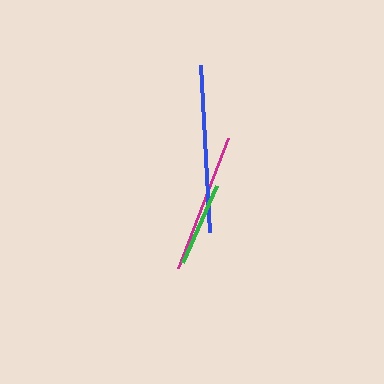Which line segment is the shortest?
The green line is the shortest at approximately 85 pixels.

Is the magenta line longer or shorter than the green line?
The magenta line is longer than the green line.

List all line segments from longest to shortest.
From longest to shortest: blue, magenta, green.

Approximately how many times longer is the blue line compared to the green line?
The blue line is approximately 2.0 times the length of the green line.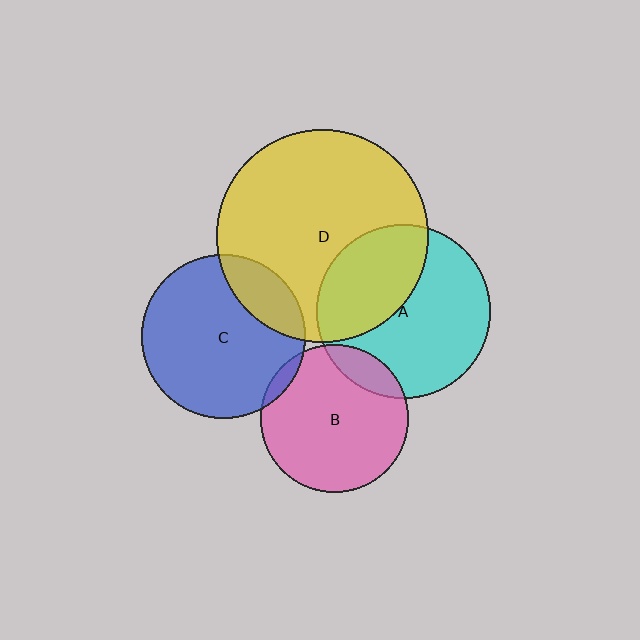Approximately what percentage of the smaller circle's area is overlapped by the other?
Approximately 40%.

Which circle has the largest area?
Circle D (yellow).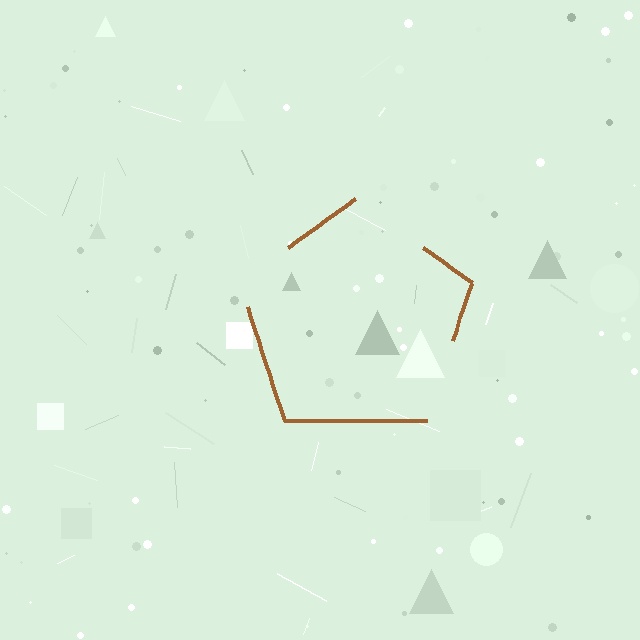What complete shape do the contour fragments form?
The contour fragments form a pentagon.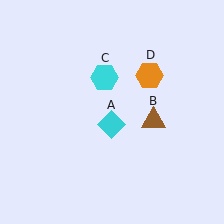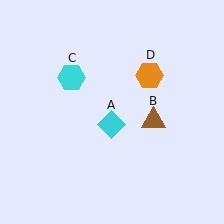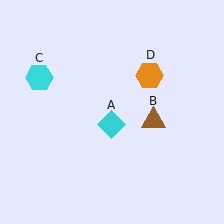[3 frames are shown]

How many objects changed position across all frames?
1 object changed position: cyan hexagon (object C).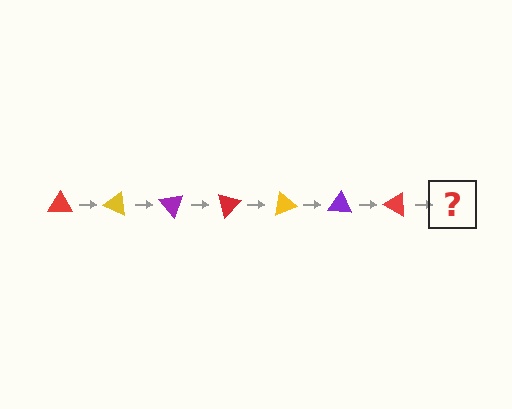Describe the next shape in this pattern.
It should be a yellow triangle, rotated 175 degrees from the start.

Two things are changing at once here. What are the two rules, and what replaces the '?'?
The two rules are that it rotates 25 degrees each step and the color cycles through red, yellow, and purple. The '?' should be a yellow triangle, rotated 175 degrees from the start.